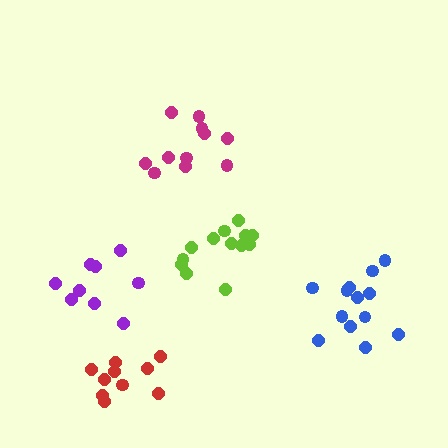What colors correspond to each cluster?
The clusters are colored: magenta, red, purple, lime, blue.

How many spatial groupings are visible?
There are 5 spatial groupings.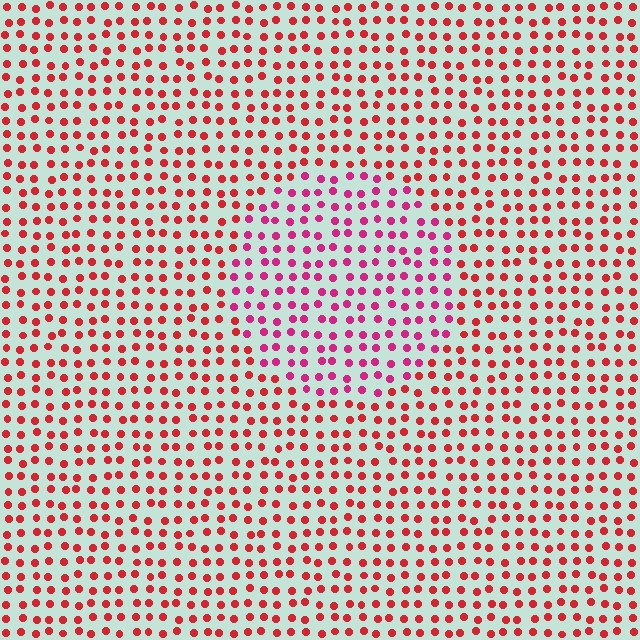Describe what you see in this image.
The image is filled with small red elements in a uniform arrangement. A circle-shaped region is visible where the elements are tinted to a slightly different hue, forming a subtle color boundary.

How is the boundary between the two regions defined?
The boundary is defined purely by a slight shift in hue (about 30 degrees). Spacing, size, and orientation are identical on both sides.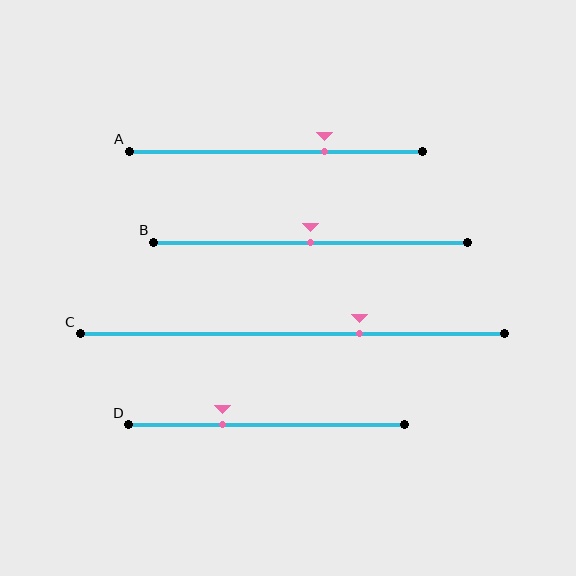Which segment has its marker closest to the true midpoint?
Segment B has its marker closest to the true midpoint.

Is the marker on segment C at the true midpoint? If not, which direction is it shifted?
No, the marker on segment C is shifted to the right by about 16% of the segment length.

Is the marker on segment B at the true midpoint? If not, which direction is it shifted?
Yes, the marker on segment B is at the true midpoint.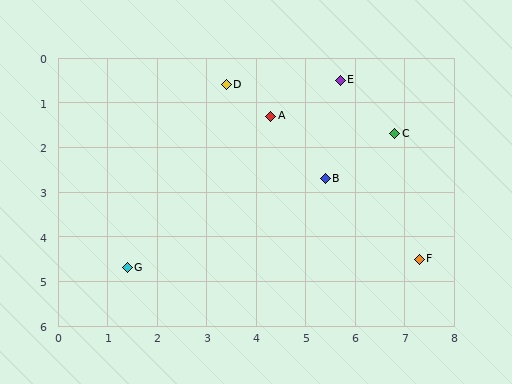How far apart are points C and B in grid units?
Points C and B are about 1.7 grid units apart.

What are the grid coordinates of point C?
Point C is at approximately (6.8, 1.7).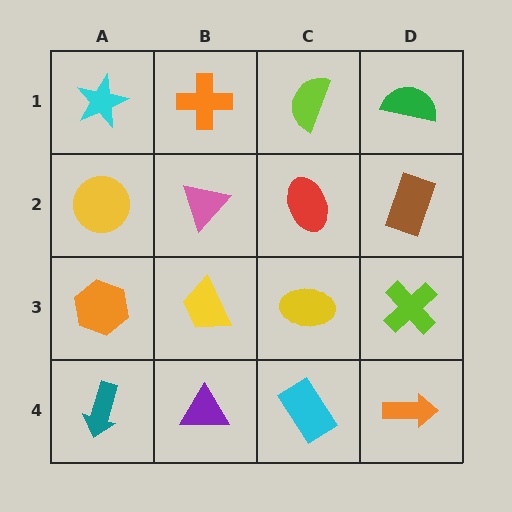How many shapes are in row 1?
4 shapes.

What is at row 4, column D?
An orange arrow.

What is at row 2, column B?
A pink triangle.